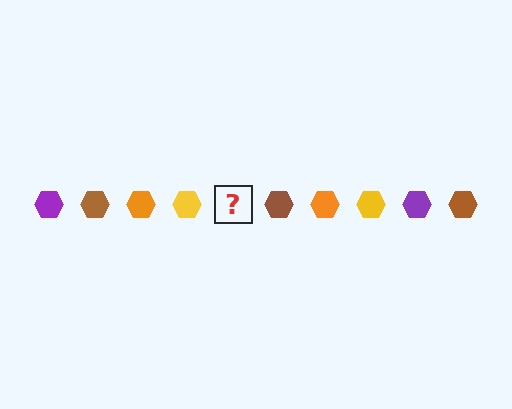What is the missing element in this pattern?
The missing element is a purple hexagon.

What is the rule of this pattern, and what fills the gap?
The rule is that the pattern cycles through purple, brown, orange, yellow hexagons. The gap should be filled with a purple hexagon.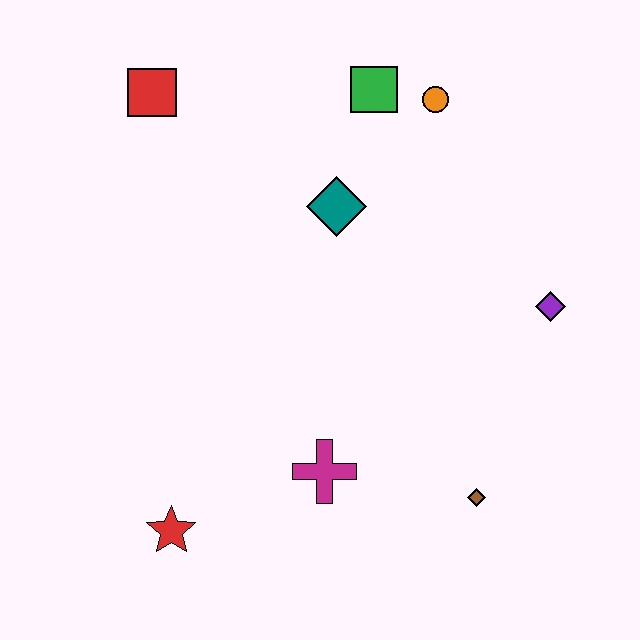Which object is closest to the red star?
The magenta cross is closest to the red star.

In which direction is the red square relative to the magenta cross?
The red square is above the magenta cross.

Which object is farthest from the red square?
The brown diamond is farthest from the red square.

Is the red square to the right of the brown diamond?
No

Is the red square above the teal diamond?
Yes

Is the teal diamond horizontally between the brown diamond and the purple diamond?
No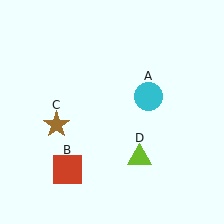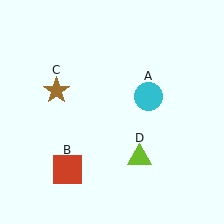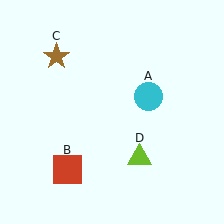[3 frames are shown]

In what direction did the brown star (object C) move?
The brown star (object C) moved up.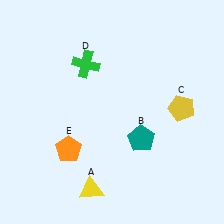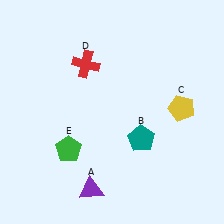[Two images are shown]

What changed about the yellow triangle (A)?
In Image 1, A is yellow. In Image 2, it changed to purple.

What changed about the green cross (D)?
In Image 1, D is green. In Image 2, it changed to red.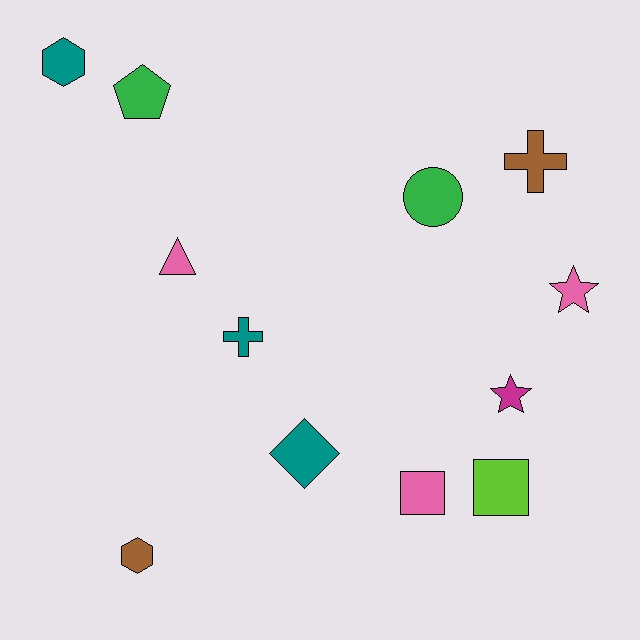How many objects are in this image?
There are 12 objects.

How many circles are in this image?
There is 1 circle.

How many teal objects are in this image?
There are 3 teal objects.